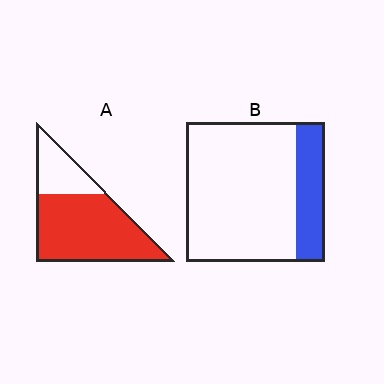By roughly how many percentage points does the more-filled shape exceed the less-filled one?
By roughly 50 percentage points (A over B).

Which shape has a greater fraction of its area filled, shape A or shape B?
Shape A.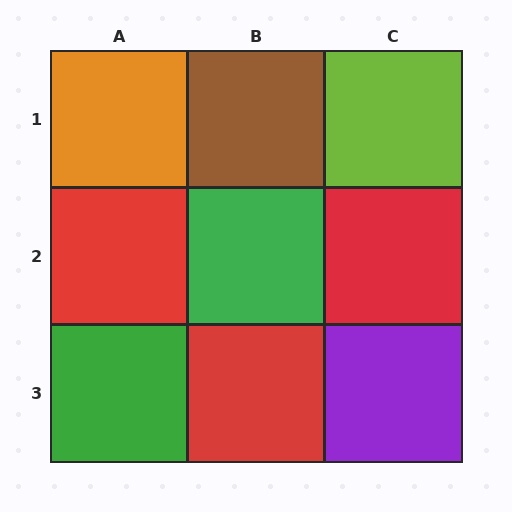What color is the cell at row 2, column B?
Green.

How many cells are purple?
1 cell is purple.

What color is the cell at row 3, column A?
Green.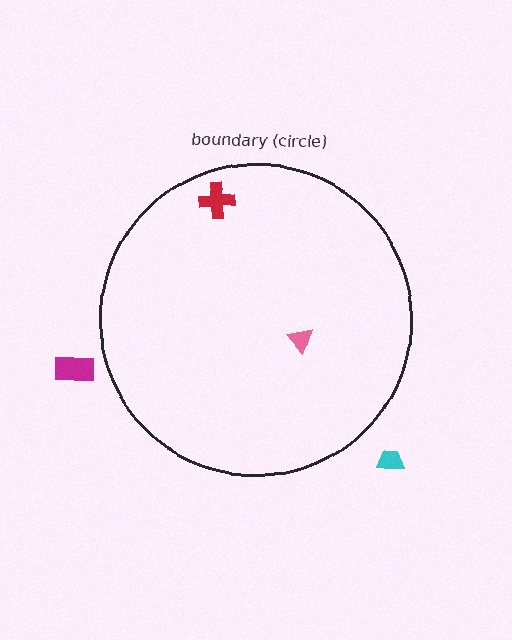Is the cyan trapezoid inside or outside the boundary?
Outside.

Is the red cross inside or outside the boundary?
Inside.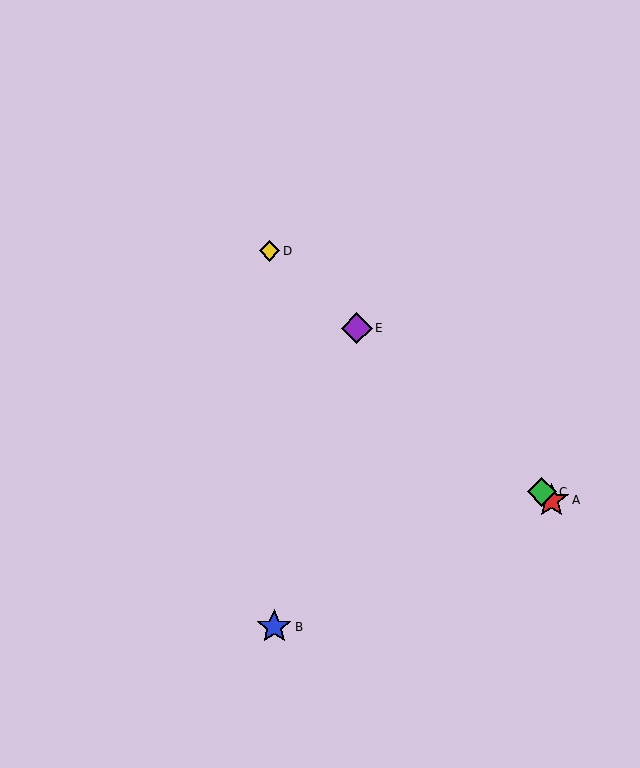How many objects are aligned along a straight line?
4 objects (A, C, D, E) are aligned along a straight line.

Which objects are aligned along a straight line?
Objects A, C, D, E are aligned along a straight line.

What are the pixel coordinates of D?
Object D is at (269, 251).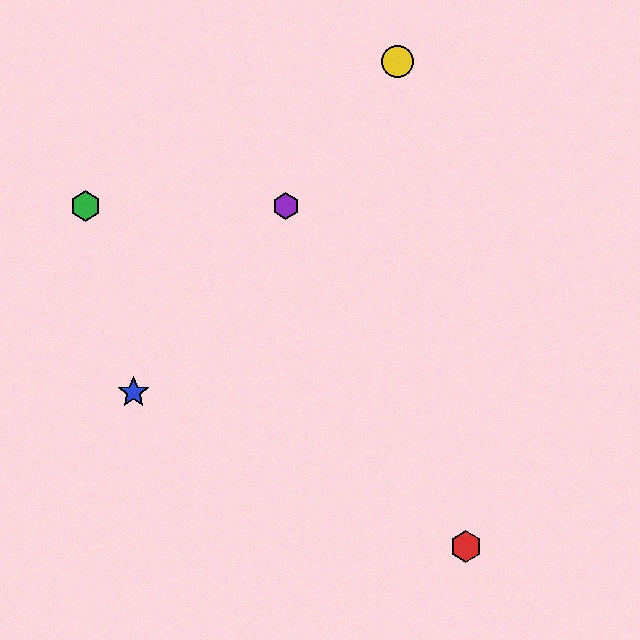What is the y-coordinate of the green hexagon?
The green hexagon is at y≈206.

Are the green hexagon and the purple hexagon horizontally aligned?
Yes, both are at y≈206.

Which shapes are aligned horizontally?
The green hexagon, the purple hexagon are aligned horizontally.